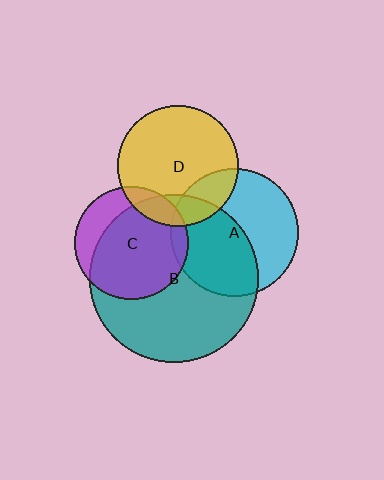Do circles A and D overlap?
Yes.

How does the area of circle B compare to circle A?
Approximately 1.7 times.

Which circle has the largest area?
Circle B (teal).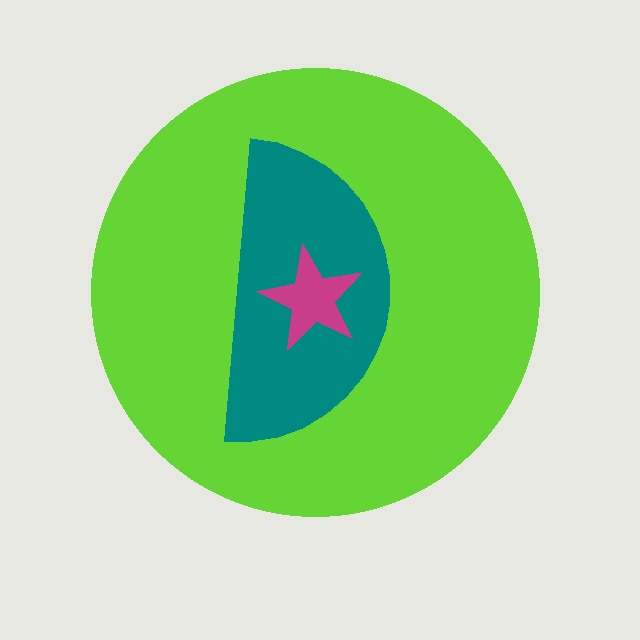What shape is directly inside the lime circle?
The teal semicircle.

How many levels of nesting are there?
3.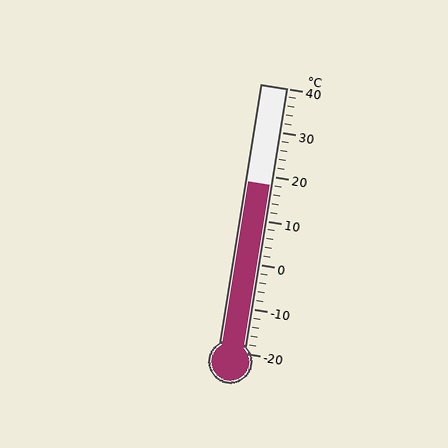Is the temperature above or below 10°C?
The temperature is above 10°C.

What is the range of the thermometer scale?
The thermometer scale ranges from -20°C to 40°C.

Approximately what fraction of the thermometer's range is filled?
The thermometer is filled to approximately 65% of its range.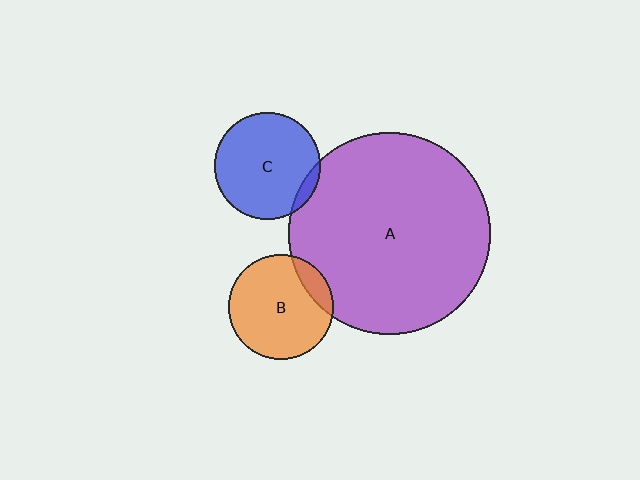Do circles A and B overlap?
Yes.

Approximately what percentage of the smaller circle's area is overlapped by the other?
Approximately 15%.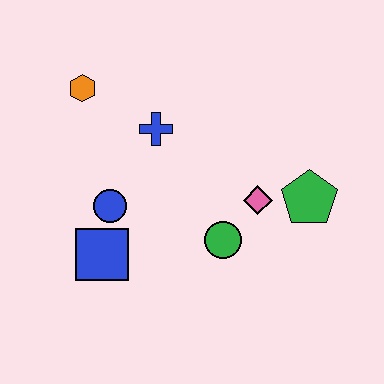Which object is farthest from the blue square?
The green pentagon is farthest from the blue square.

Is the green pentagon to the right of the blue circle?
Yes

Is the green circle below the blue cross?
Yes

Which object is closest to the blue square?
The blue circle is closest to the blue square.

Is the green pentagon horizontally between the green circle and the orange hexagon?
No